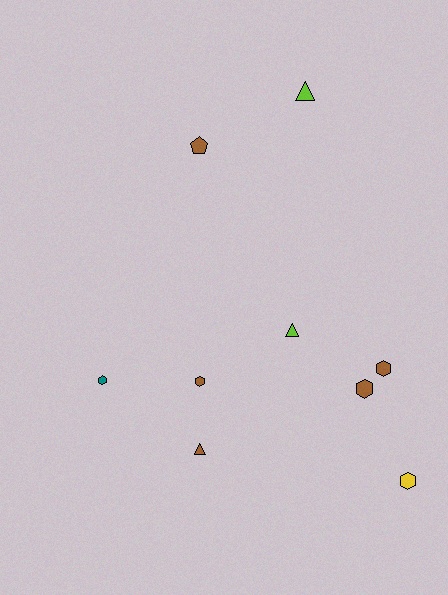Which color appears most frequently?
Brown, with 5 objects.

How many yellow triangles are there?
There are no yellow triangles.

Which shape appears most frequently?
Hexagon, with 5 objects.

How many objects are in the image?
There are 9 objects.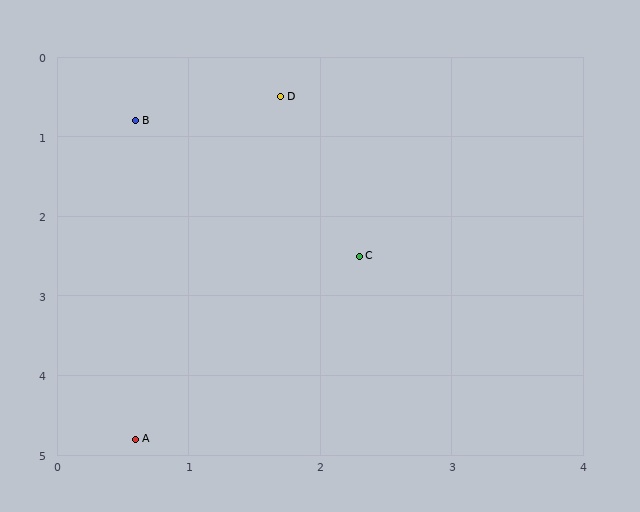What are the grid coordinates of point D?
Point D is at approximately (1.7, 0.5).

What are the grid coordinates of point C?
Point C is at approximately (2.3, 2.5).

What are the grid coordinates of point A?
Point A is at approximately (0.6, 4.8).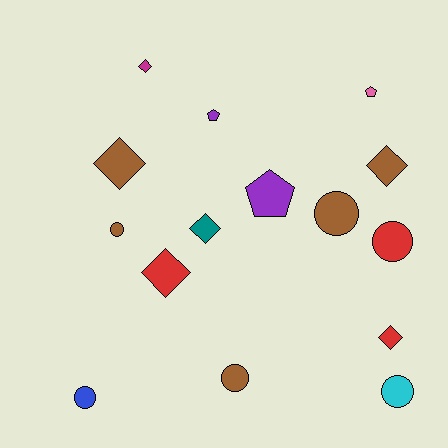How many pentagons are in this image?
There are 3 pentagons.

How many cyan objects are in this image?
There is 1 cyan object.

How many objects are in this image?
There are 15 objects.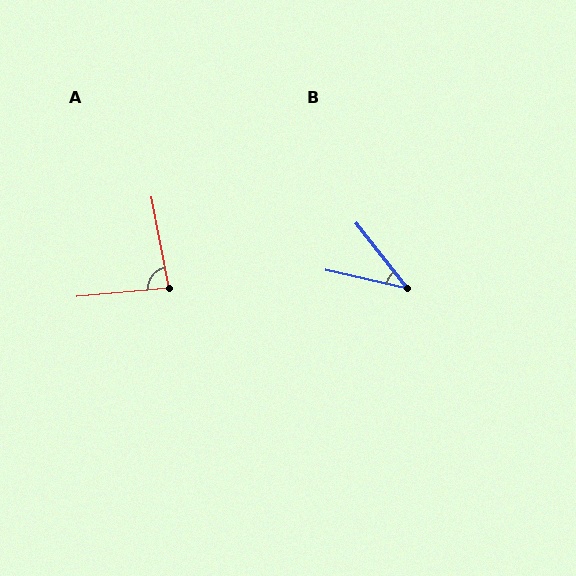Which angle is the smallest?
B, at approximately 39 degrees.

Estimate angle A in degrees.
Approximately 84 degrees.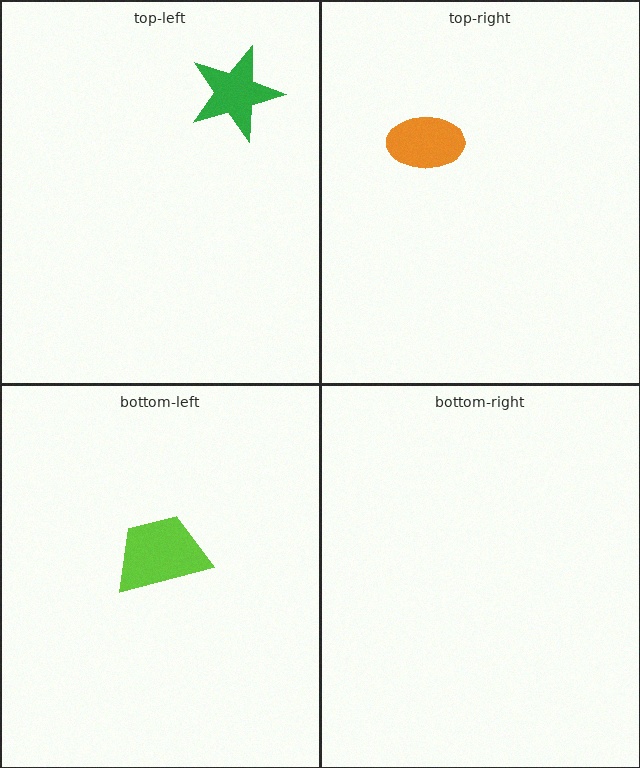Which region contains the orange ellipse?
The top-right region.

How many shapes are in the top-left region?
1.